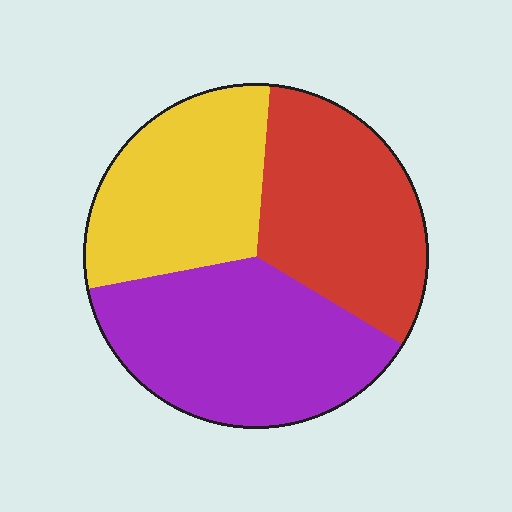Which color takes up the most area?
Purple, at roughly 40%.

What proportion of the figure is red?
Red covers roughly 30% of the figure.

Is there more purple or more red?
Purple.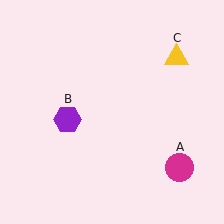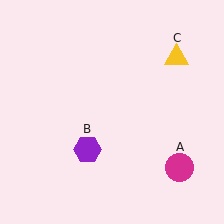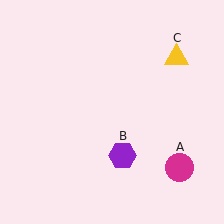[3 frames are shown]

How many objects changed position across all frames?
1 object changed position: purple hexagon (object B).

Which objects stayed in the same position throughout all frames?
Magenta circle (object A) and yellow triangle (object C) remained stationary.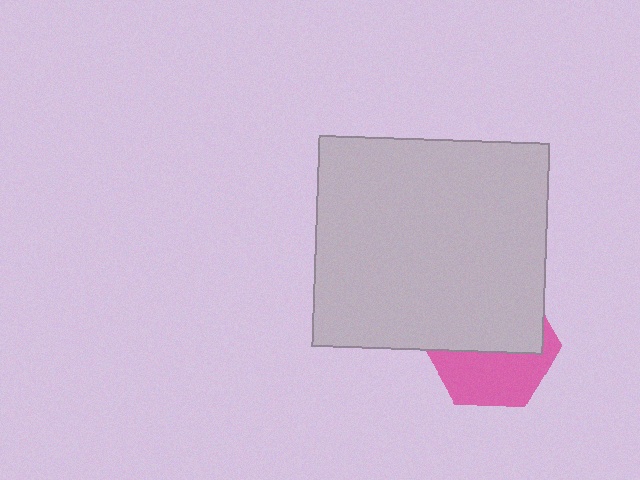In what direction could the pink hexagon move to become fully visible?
The pink hexagon could move down. That would shift it out from behind the light gray rectangle entirely.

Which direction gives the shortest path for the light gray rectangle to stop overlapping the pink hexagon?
Moving up gives the shortest separation.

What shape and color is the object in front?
The object in front is a light gray rectangle.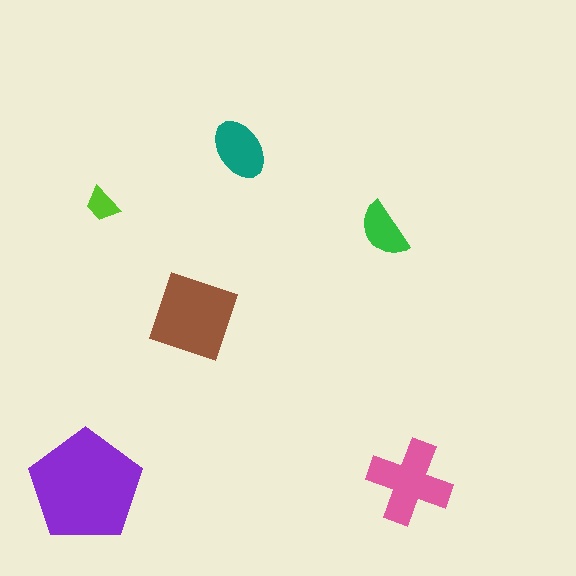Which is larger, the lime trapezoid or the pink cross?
The pink cross.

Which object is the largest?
The purple pentagon.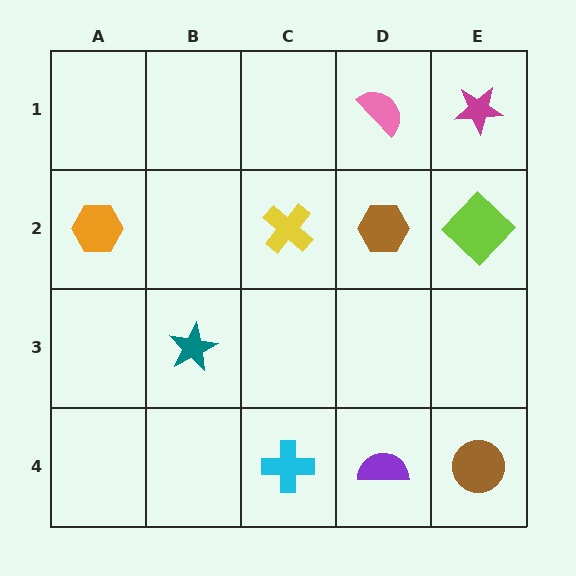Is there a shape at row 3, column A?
No, that cell is empty.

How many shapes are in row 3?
1 shape.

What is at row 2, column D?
A brown hexagon.